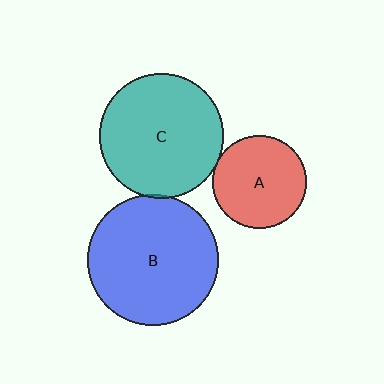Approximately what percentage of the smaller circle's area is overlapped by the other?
Approximately 5%.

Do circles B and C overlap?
Yes.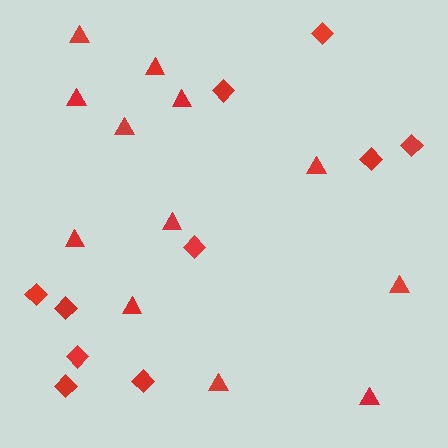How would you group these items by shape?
There are 2 groups: one group of triangles (12) and one group of diamonds (10).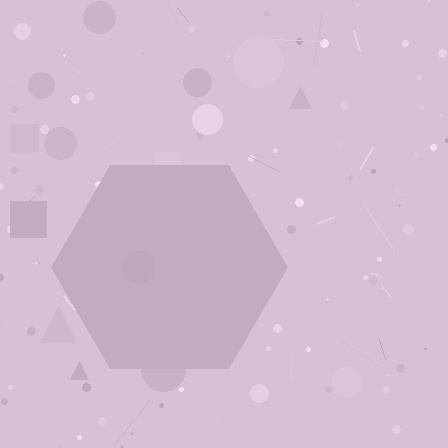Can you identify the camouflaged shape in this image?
The camouflaged shape is a hexagon.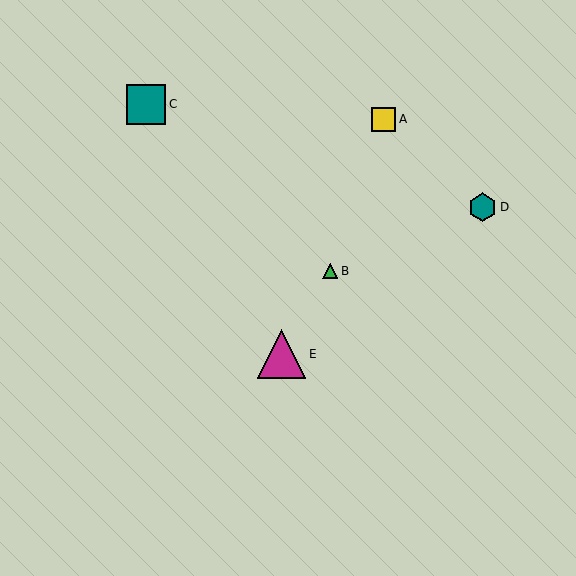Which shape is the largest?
The magenta triangle (labeled E) is the largest.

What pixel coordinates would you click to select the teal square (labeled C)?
Click at (146, 104) to select the teal square C.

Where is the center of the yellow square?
The center of the yellow square is at (384, 119).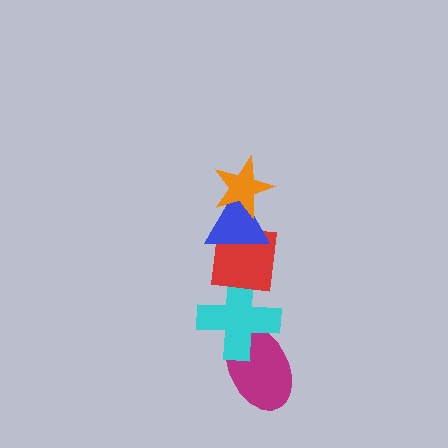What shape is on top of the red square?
The blue triangle is on top of the red square.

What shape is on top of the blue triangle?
The orange star is on top of the blue triangle.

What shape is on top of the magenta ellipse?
The cyan cross is on top of the magenta ellipse.